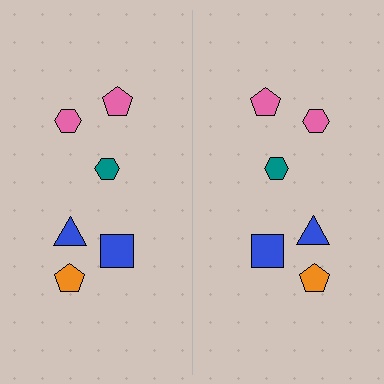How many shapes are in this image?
There are 12 shapes in this image.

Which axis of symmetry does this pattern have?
The pattern has a vertical axis of symmetry running through the center of the image.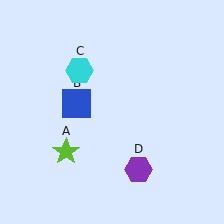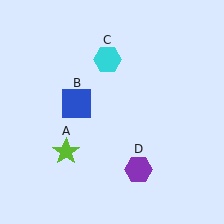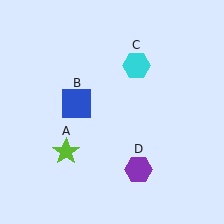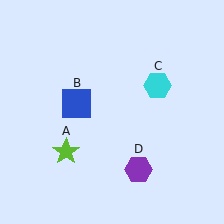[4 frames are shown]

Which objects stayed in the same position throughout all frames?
Lime star (object A) and blue square (object B) and purple hexagon (object D) remained stationary.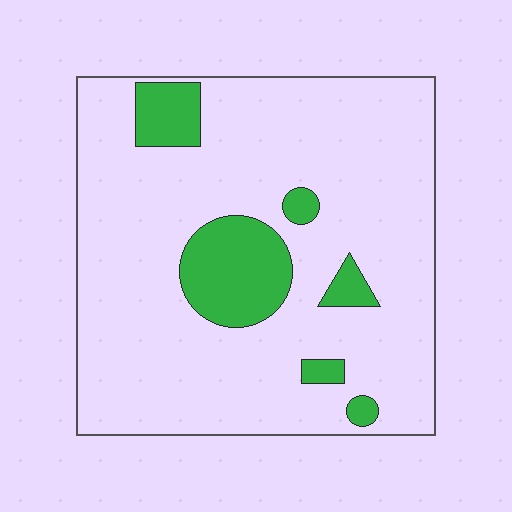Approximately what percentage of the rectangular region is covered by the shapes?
Approximately 15%.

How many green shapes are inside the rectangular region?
6.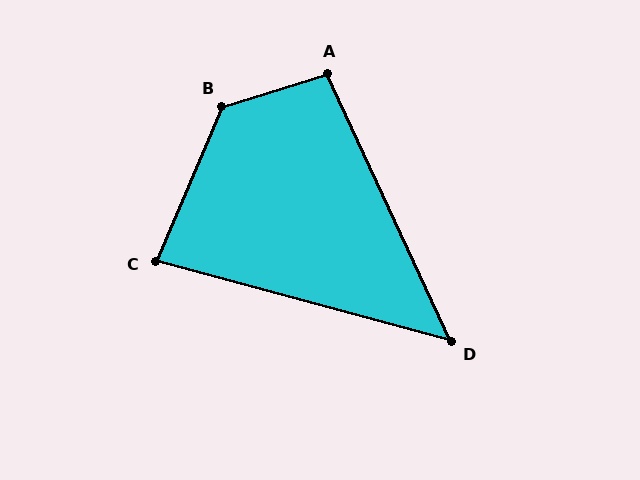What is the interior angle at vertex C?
Approximately 82 degrees (acute).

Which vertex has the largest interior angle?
B, at approximately 130 degrees.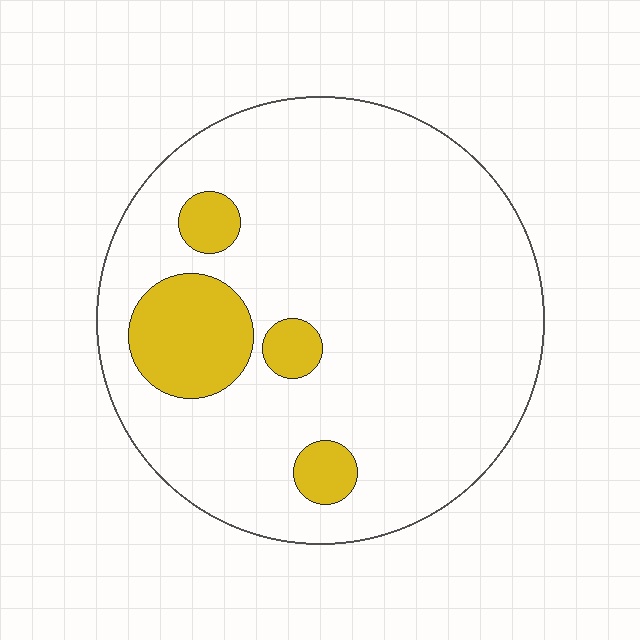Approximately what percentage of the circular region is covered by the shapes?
Approximately 15%.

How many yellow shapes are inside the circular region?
4.